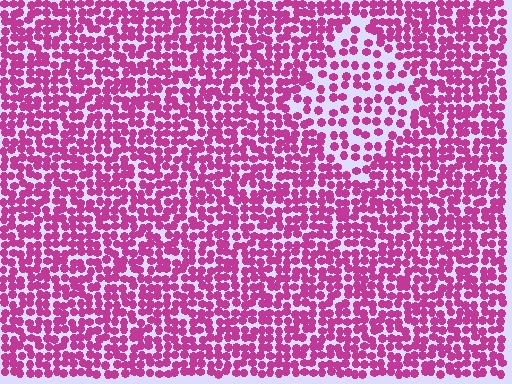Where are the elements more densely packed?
The elements are more densely packed outside the diamond boundary.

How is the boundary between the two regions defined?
The boundary is defined by a change in element density (approximately 1.9x ratio). All elements are the same color, size, and shape.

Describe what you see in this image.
The image contains small magenta elements arranged at two different densities. A diamond-shaped region is visible where the elements are less densely packed than the surrounding area.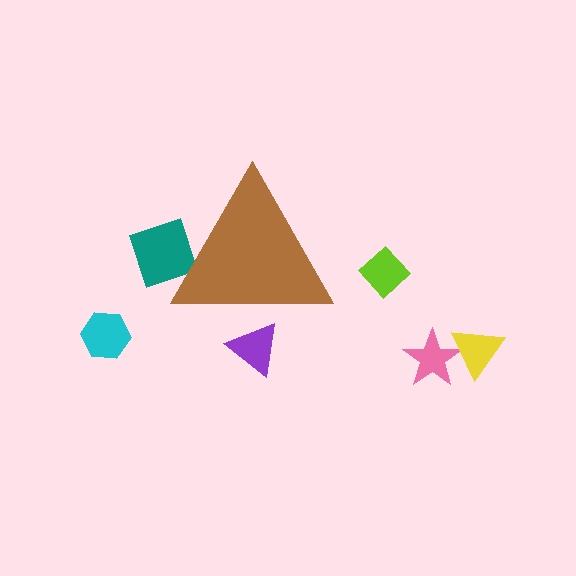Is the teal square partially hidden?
Yes, the teal square is partially hidden behind the brown triangle.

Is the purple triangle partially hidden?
Yes, the purple triangle is partially hidden behind the brown triangle.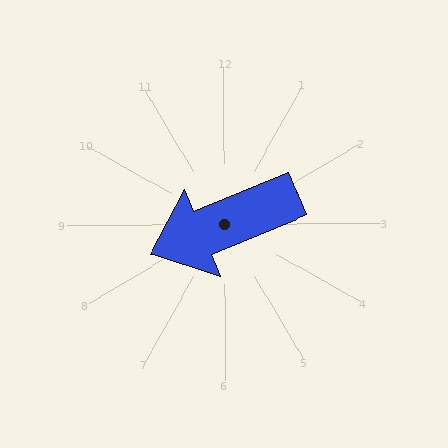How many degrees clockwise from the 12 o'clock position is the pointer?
Approximately 248 degrees.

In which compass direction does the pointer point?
West.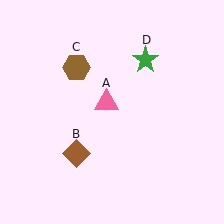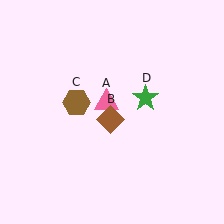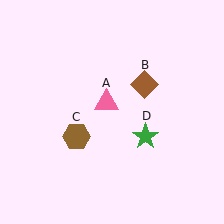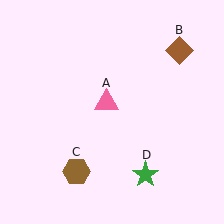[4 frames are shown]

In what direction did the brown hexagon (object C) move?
The brown hexagon (object C) moved down.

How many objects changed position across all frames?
3 objects changed position: brown diamond (object B), brown hexagon (object C), green star (object D).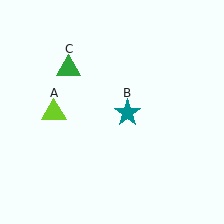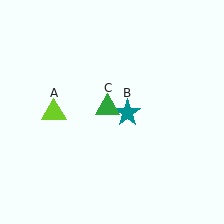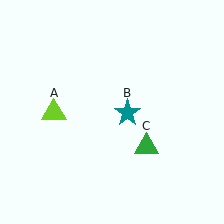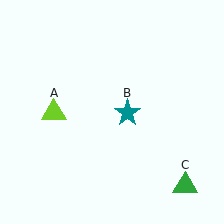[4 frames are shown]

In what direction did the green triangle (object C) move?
The green triangle (object C) moved down and to the right.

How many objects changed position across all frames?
1 object changed position: green triangle (object C).